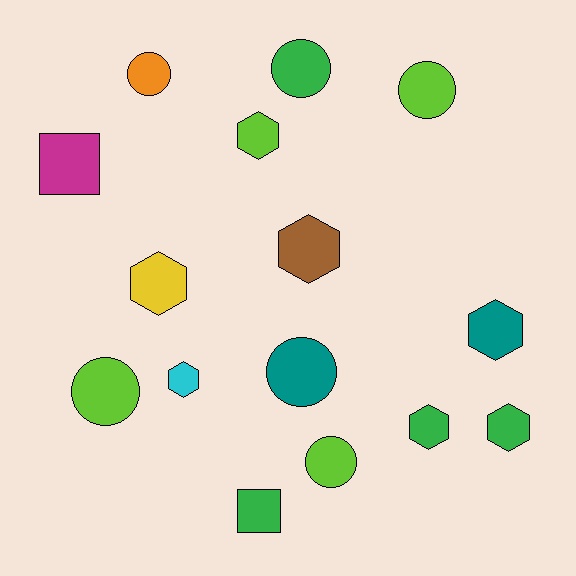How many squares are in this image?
There are 2 squares.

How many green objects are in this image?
There are 4 green objects.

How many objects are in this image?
There are 15 objects.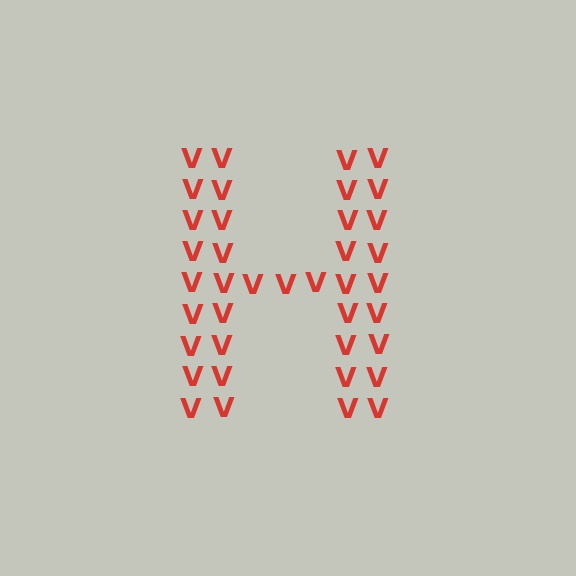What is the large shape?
The large shape is the letter H.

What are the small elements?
The small elements are letter V's.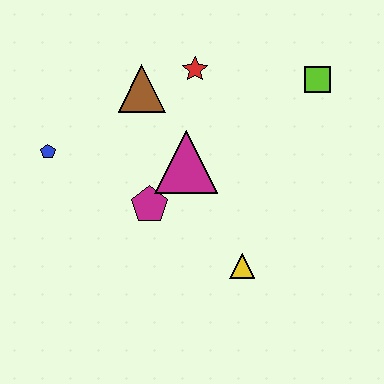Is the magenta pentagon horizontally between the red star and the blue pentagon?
Yes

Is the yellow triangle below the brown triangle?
Yes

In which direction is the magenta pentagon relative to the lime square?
The magenta pentagon is to the left of the lime square.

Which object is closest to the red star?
The brown triangle is closest to the red star.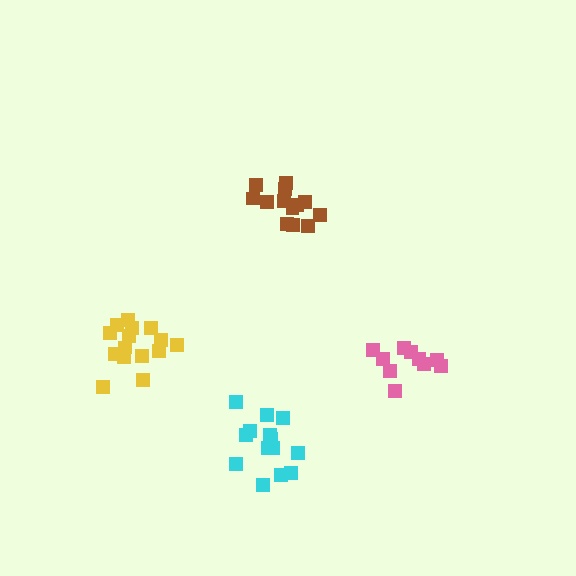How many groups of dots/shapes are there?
There are 4 groups.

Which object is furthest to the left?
The yellow cluster is leftmost.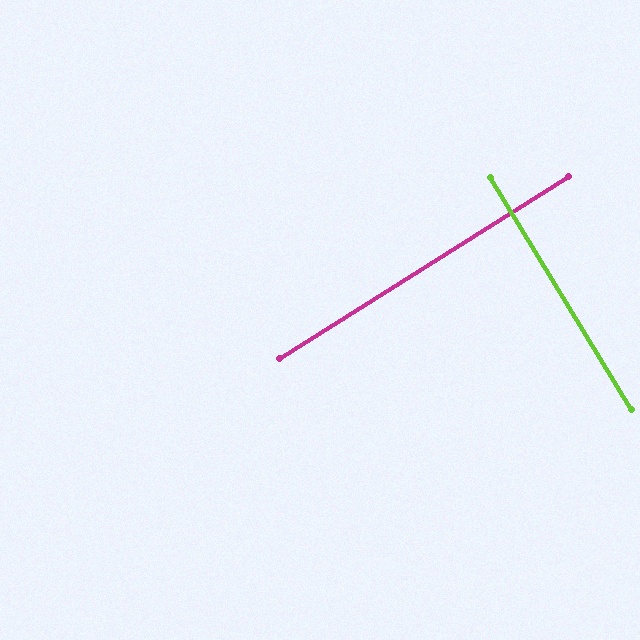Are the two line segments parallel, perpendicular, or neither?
Perpendicular — they meet at approximately 89°.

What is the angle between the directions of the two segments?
Approximately 89 degrees.